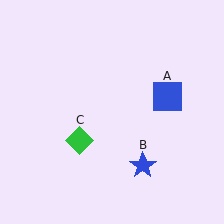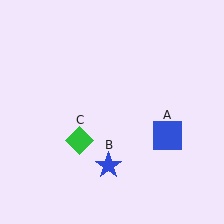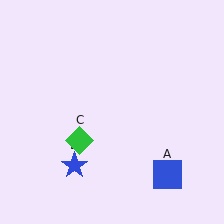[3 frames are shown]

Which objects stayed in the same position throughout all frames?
Green diamond (object C) remained stationary.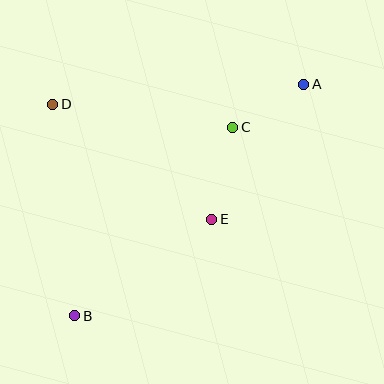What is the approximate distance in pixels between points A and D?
The distance between A and D is approximately 252 pixels.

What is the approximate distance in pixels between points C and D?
The distance between C and D is approximately 182 pixels.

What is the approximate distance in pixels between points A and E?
The distance between A and E is approximately 164 pixels.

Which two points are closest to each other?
Points A and C are closest to each other.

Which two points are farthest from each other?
Points A and B are farthest from each other.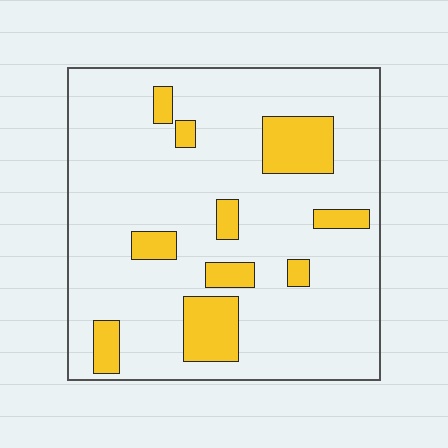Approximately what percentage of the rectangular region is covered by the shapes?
Approximately 15%.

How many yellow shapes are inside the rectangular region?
10.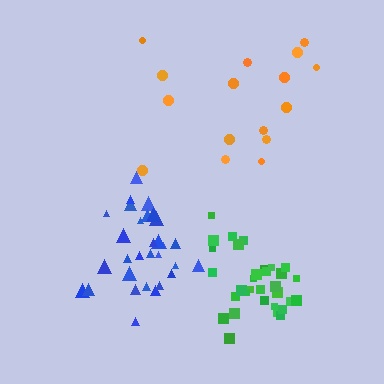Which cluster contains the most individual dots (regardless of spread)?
Green (33).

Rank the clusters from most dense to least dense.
green, blue, orange.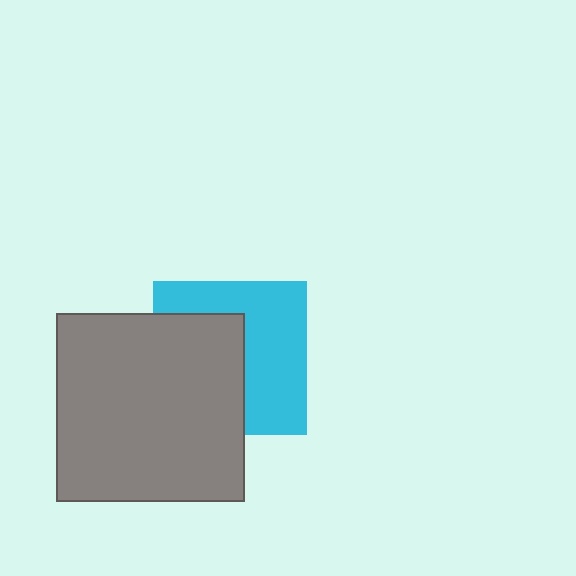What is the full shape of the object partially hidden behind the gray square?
The partially hidden object is a cyan square.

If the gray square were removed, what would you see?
You would see the complete cyan square.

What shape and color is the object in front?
The object in front is a gray square.